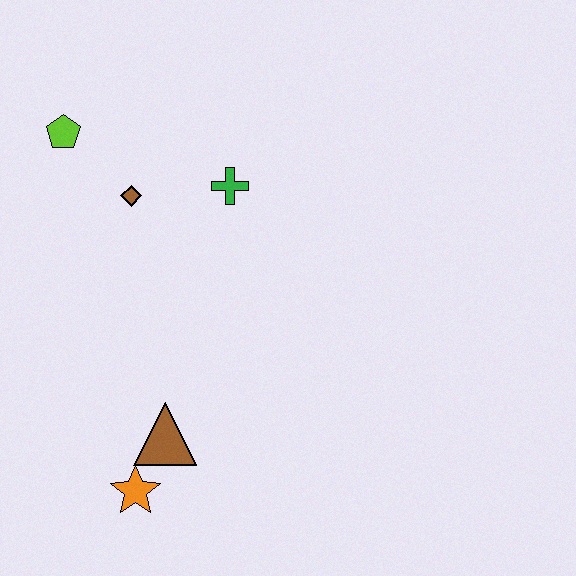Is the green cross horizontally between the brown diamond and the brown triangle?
No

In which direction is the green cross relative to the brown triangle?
The green cross is above the brown triangle.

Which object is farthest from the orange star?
The lime pentagon is farthest from the orange star.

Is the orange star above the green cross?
No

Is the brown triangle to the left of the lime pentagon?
No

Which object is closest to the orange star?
The brown triangle is closest to the orange star.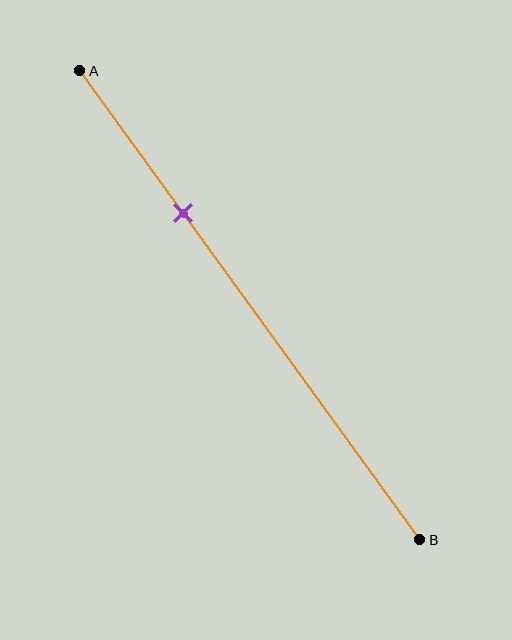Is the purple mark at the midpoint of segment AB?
No, the mark is at about 30% from A, not at the 50% midpoint.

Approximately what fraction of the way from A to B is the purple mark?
The purple mark is approximately 30% of the way from A to B.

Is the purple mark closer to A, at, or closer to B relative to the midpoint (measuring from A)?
The purple mark is closer to point A than the midpoint of segment AB.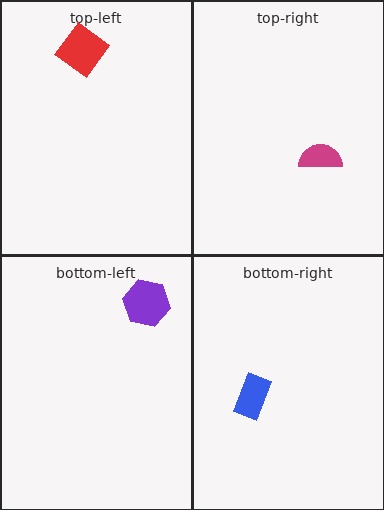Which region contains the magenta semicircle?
The top-right region.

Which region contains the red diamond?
The top-left region.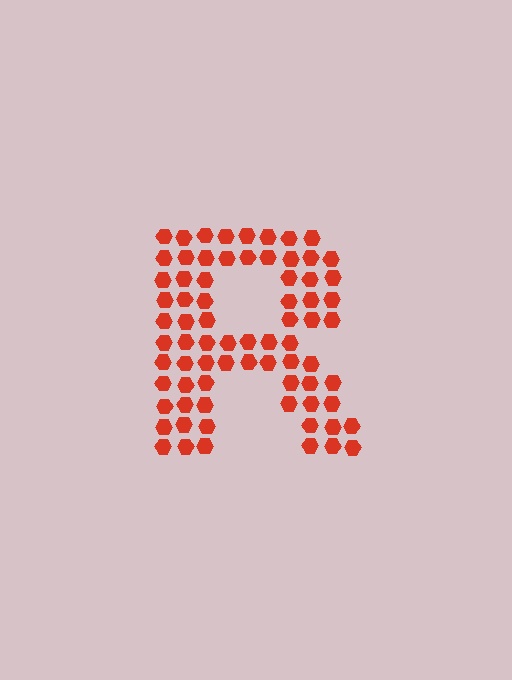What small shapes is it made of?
It is made of small hexagons.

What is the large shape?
The large shape is the letter R.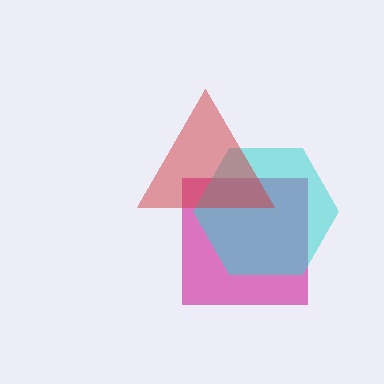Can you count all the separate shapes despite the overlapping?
Yes, there are 3 separate shapes.